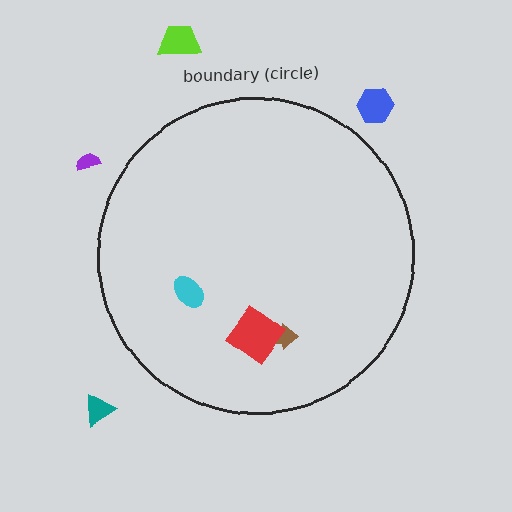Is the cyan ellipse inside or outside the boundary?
Inside.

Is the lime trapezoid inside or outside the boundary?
Outside.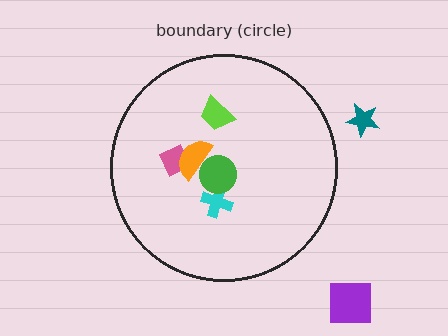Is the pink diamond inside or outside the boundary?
Inside.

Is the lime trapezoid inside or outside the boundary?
Inside.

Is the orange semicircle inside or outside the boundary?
Inside.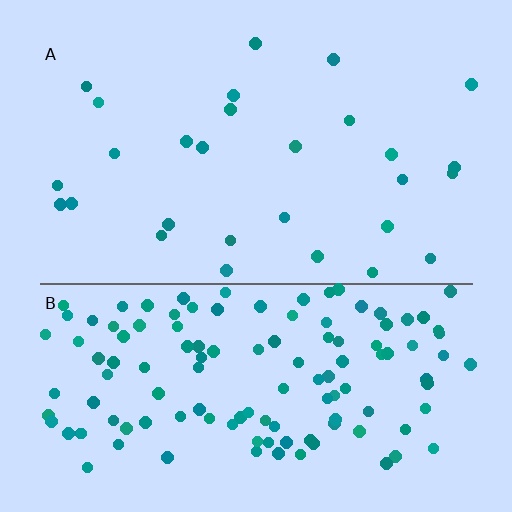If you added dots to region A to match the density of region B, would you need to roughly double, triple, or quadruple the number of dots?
Approximately quadruple.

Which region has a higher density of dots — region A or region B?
B (the bottom).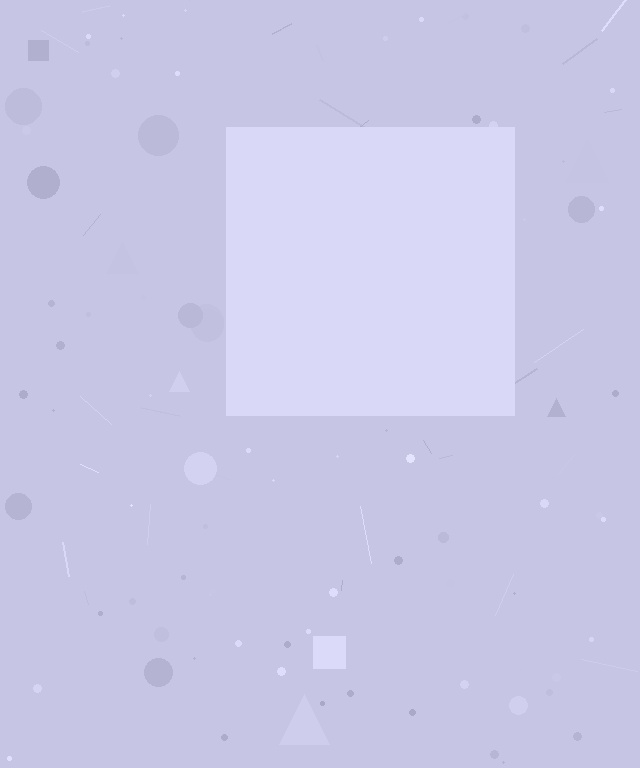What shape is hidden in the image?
A square is hidden in the image.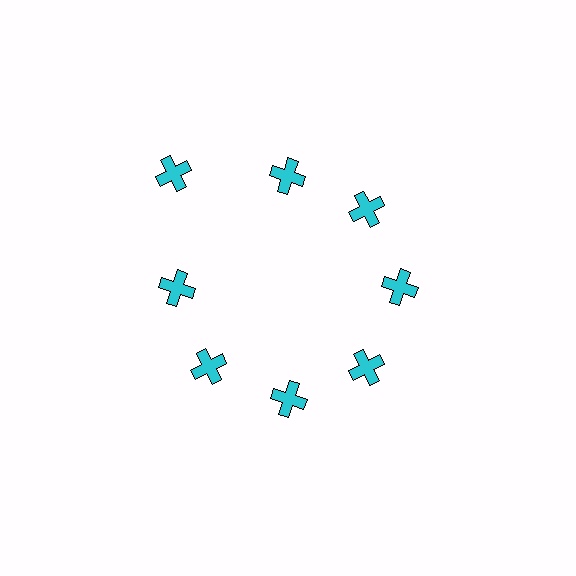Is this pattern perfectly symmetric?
No. The 8 cyan crosses are arranged in a ring, but one element near the 10 o'clock position is pushed outward from the center, breaking the 8-fold rotational symmetry.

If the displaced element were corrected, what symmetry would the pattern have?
It would have 8-fold rotational symmetry — the pattern would map onto itself every 45 degrees.